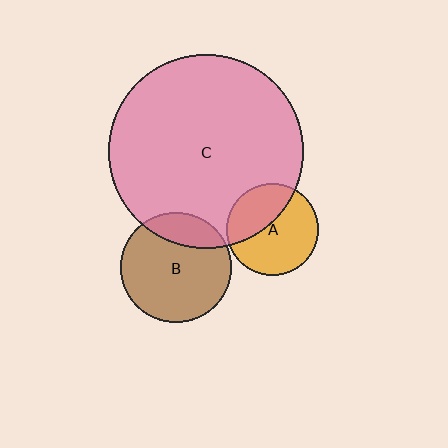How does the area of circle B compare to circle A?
Approximately 1.4 times.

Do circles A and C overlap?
Yes.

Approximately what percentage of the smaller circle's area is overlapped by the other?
Approximately 40%.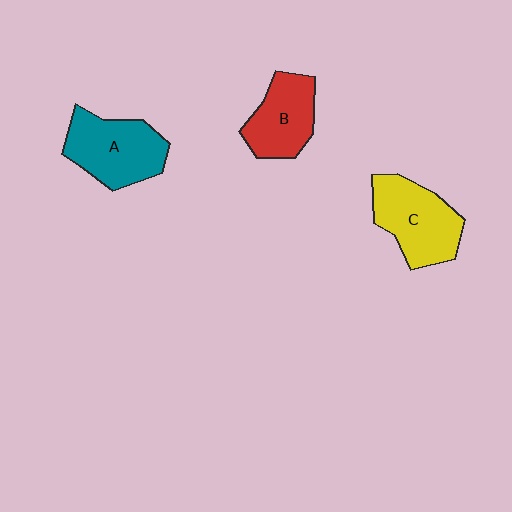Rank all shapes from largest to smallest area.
From largest to smallest: A (teal), C (yellow), B (red).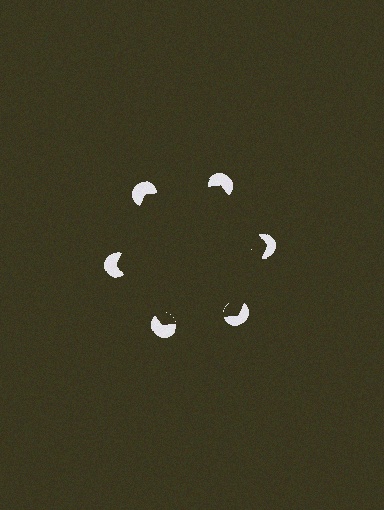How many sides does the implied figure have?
6 sides.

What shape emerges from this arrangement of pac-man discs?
An illusory hexagon — its edges are inferred from the aligned wedge cuts in the pac-man discs, not physically drawn.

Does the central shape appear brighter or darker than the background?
It typically appears slightly darker than the background, even though no actual brightness change is drawn.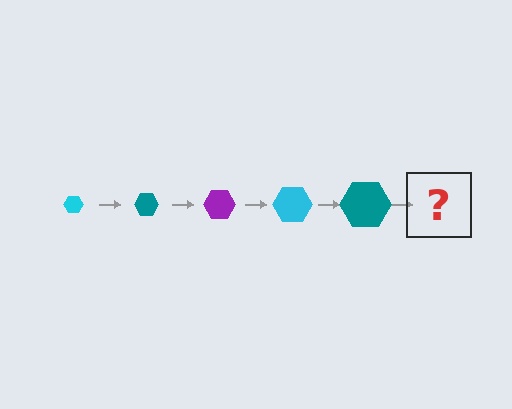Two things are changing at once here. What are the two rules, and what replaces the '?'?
The two rules are that the hexagon grows larger each step and the color cycles through cyan, teal, and purple. The '?' should be a purple hexagon, larger than the previous one.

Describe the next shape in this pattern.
It should be a purple hexagon, larger than the previous one.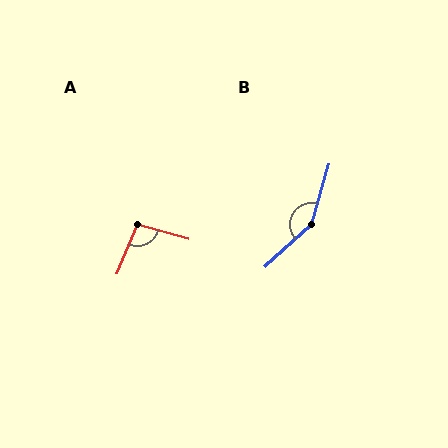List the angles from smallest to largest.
A (97°), B (149°).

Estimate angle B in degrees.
Approximately 149 degrees.